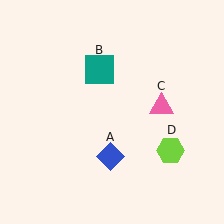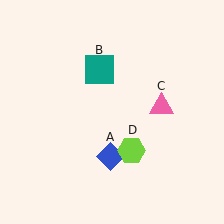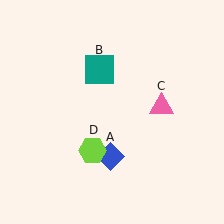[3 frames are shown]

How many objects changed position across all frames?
1 object changed position: lime hexagon (object D).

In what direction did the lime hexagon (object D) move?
The lime hexagon (object D) moved left.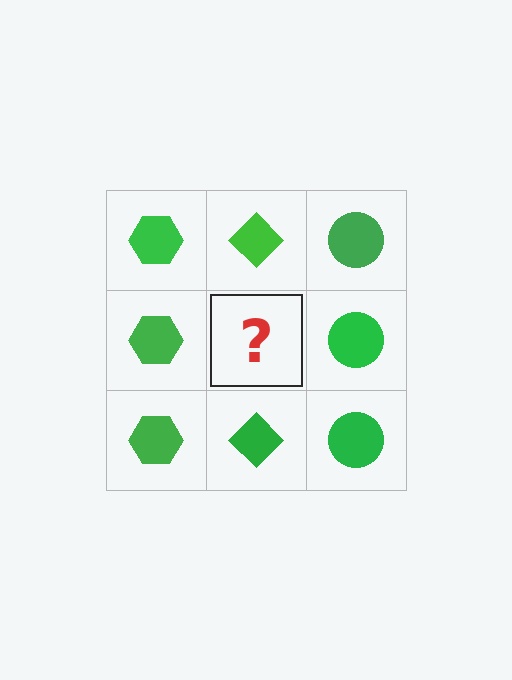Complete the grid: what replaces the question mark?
The question mark should be replaced with a green diamond.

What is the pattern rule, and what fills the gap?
The rule is that each column has a consistent shape. The gap should be filled with a green diamond.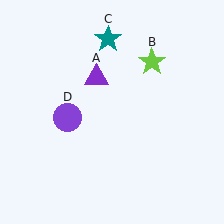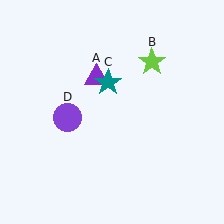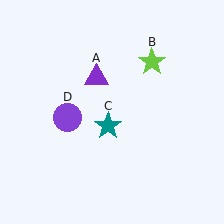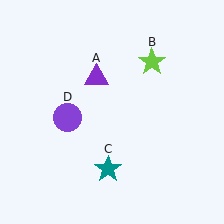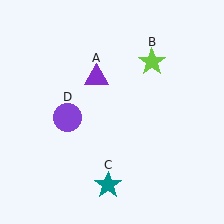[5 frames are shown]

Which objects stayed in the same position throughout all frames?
Purple triangle (object A) and lime star (object B) and purple circle (object D) remained stationary.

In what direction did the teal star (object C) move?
The teal star (object C) moved down.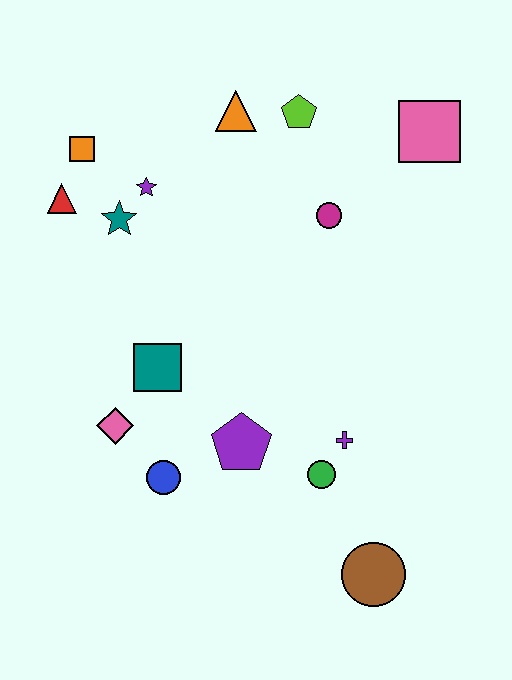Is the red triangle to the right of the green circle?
No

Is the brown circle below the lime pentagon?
Yes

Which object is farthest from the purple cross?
The orange square is farthest from the purple cross.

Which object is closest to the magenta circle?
The lime pentagon is closest to the magenta circle.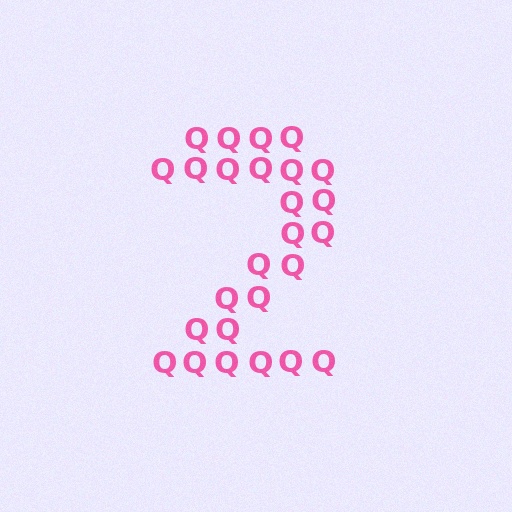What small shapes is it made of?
It is made of small letter Q's.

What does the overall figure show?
The overall figure shows the digit 2.